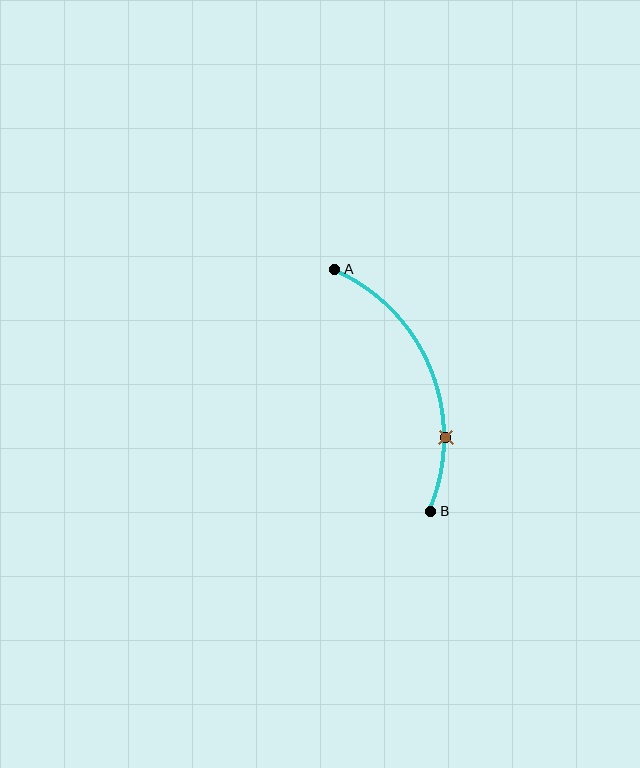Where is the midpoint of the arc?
The arc midpoint is the point on the curve farthest from the straight line joining A and B. It sits to the right of that line.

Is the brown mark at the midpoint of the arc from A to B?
No. The brown mark lies on the arc but is closer to endpoint B. The arc midpoint would be at the point on the curve equidistant along the arc from both A and B.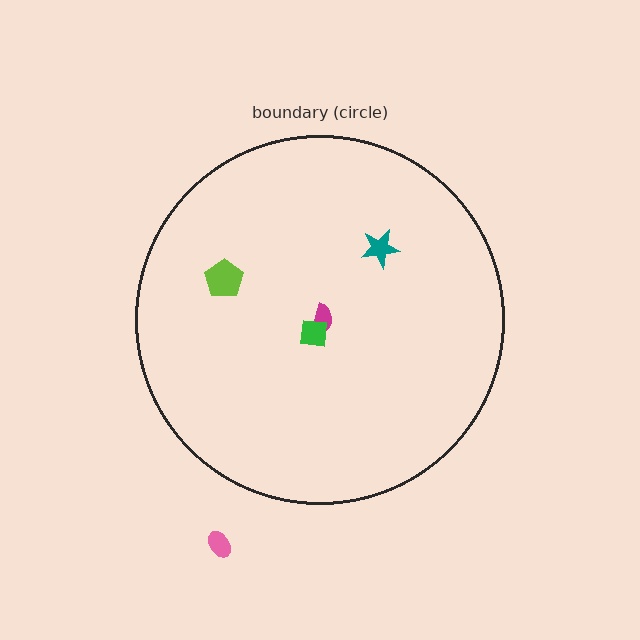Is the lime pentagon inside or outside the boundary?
Inside.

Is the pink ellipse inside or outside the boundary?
Outside.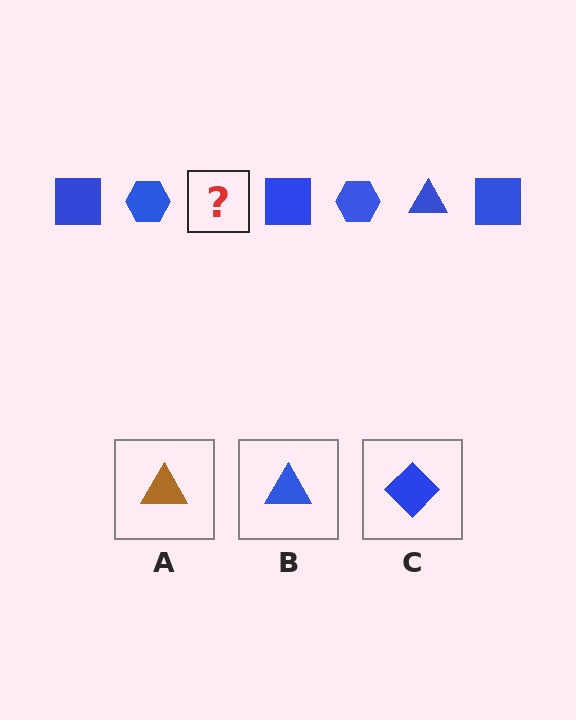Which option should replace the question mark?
Option B.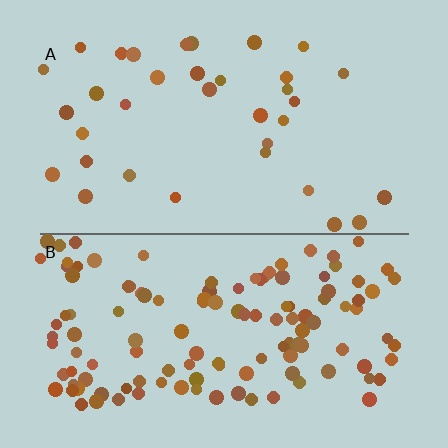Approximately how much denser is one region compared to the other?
Approximately 3.7× — region B over region A.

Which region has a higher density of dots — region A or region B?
B (the bottom).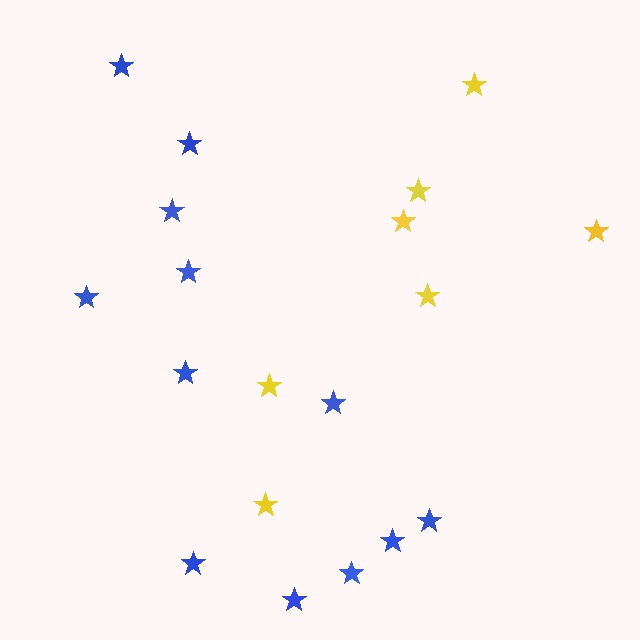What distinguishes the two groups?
There are 2 groups: one group of blue stars (12) and one group of yellow stars (7).